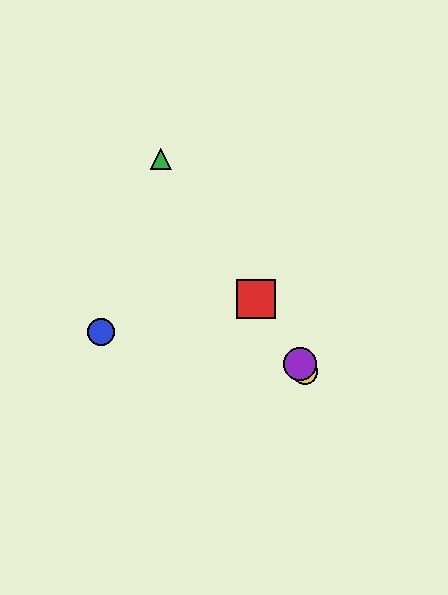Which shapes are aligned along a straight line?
The red square, the green triangle, the yellow circle, the purple circle are aligned along a straight line.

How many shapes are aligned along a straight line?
4 shapes (the red square, the green triangle, the yellow circle, the purple circle) are aligned along a straight line.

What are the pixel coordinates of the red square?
The red square is at (256, 299).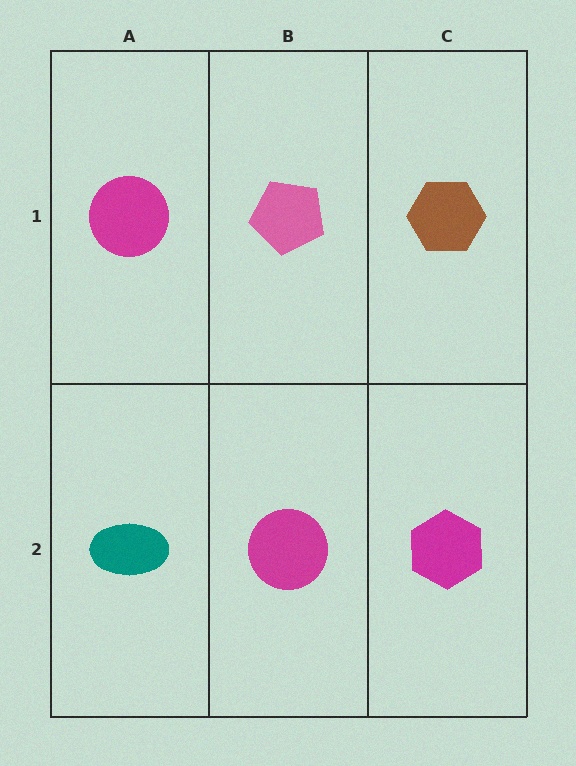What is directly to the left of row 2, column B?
A teal ellipse.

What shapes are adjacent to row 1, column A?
A teal ellipse (row 2, column A), a pink pentagon (row 1, column B).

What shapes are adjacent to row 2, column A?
A magenta circle (row 1, column A), a magenta circle (row 2, column B).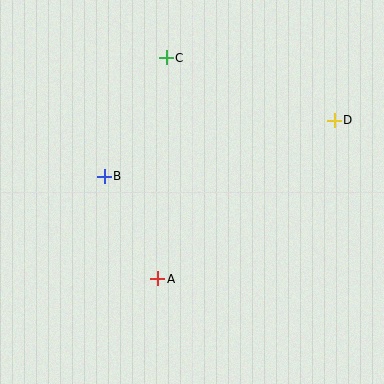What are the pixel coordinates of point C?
Point C is at (166, 58).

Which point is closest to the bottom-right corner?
Point A is closest to the bottom-right corner.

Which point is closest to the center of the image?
Point B at (104, 177) is closest to the center.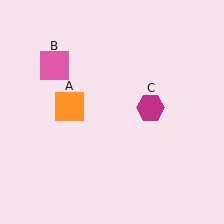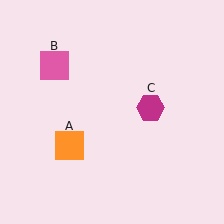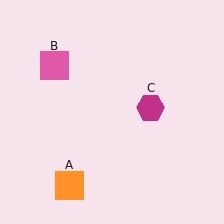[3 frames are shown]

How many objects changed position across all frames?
1 object changed position: orange square (object A).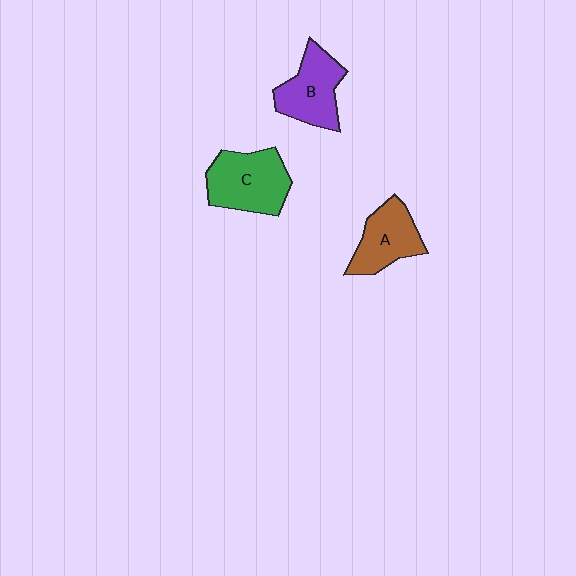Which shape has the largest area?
Shape C (green).